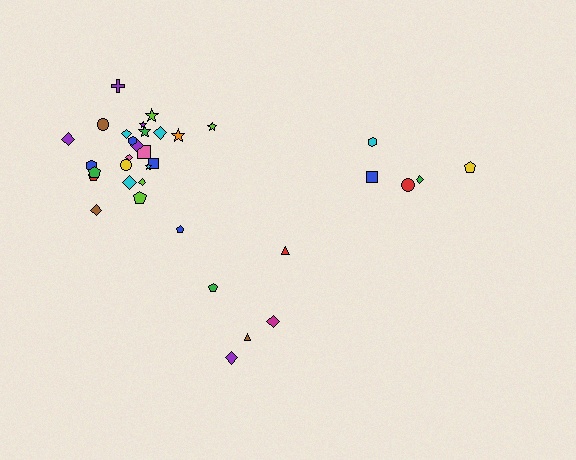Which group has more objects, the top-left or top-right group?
The top-left group.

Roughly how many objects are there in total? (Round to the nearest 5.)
Roughly 35 objects in total.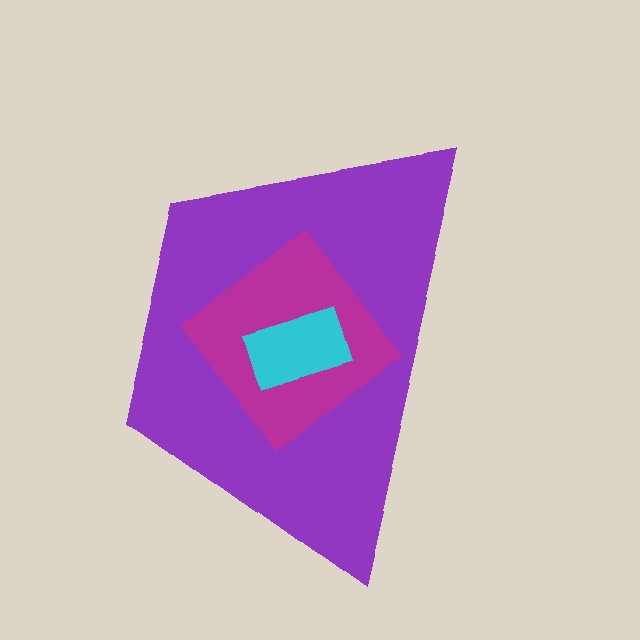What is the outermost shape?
The purple trapezoid.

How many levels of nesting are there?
3.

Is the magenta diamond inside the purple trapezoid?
Yes.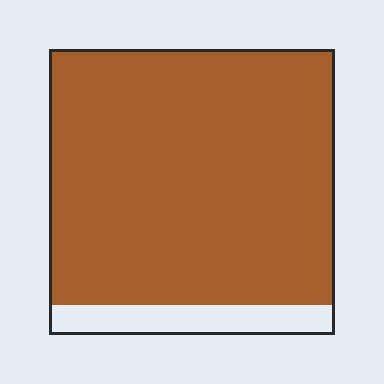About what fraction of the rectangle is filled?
About nine tenths (9/10).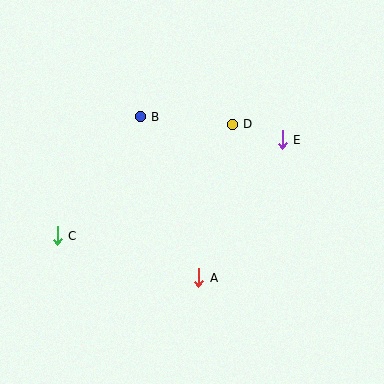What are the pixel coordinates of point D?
Point D is at (232, 124).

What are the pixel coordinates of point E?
Point E is at (282, 140).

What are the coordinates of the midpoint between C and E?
The midpoint between C and E is at (170, 188).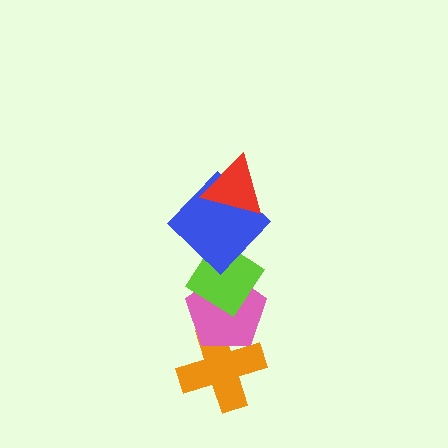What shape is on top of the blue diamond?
The red triangle is on top of the blue diamond.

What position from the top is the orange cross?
The orange cross is 5th from the top.